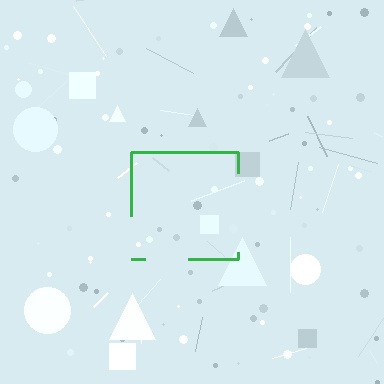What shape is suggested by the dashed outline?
The dashed outline suggests a square.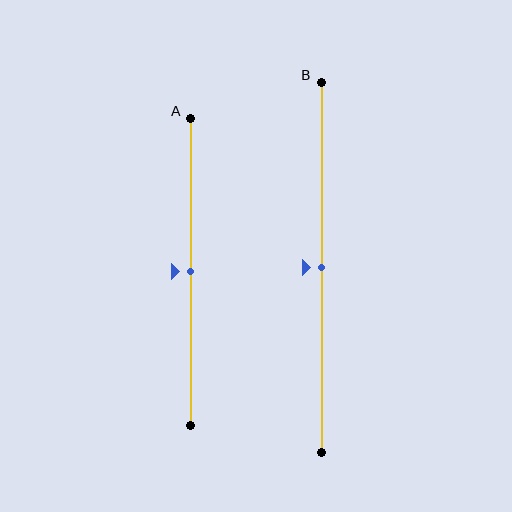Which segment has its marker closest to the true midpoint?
Segment A has its marker closest to the true midpoint.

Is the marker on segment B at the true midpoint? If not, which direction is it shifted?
Yes, the marker on segment B is at the true midpoint.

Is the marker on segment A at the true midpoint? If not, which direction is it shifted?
Yes, the marker on segment A is at the true midpoint.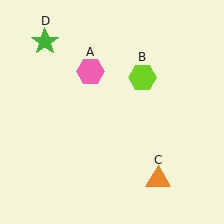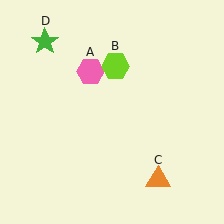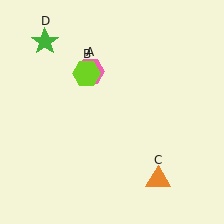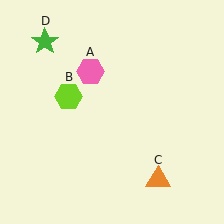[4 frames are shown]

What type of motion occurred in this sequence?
The lime hexagon (object B) rotated counterclockwise around the center of the scene.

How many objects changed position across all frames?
1 object changed position: lime hexagon (object B).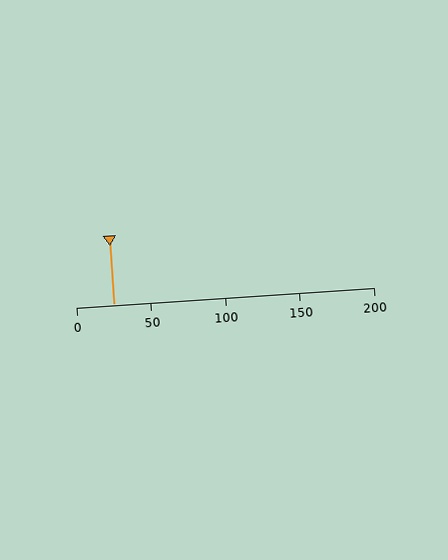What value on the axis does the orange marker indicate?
The marker indicates approximately 25.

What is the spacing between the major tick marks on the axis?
The major ticks are spaced 50 apart.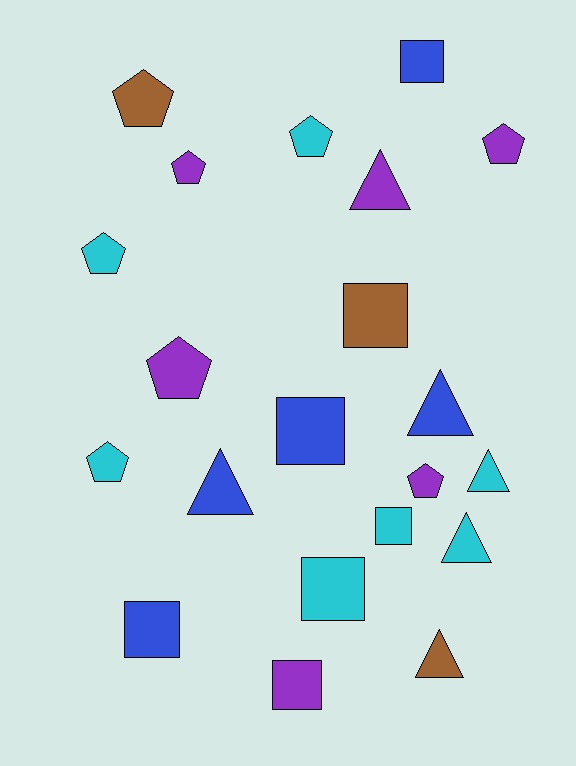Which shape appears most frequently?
Pentagon, with 8 objects.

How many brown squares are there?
There is 1 brown square.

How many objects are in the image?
There are 21 objects.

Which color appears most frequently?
Cyan, with 7 objects.